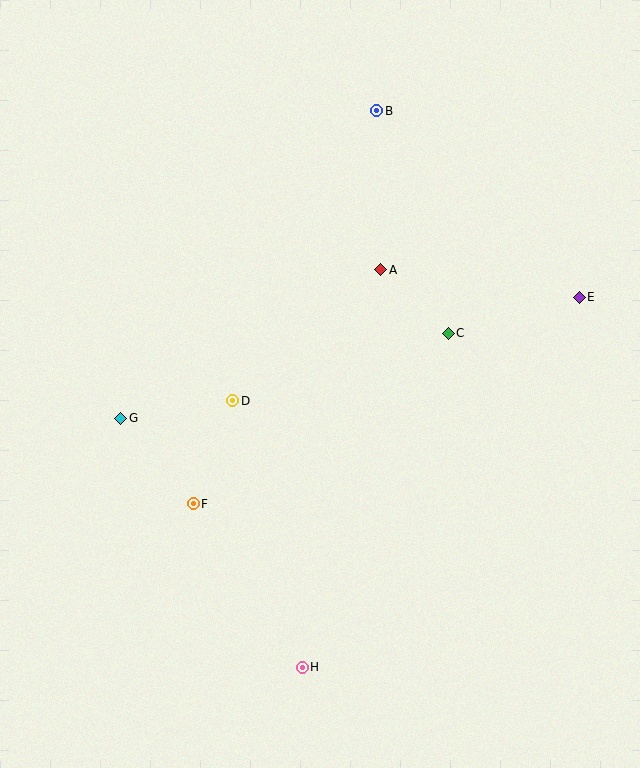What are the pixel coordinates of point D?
Point D is at (233, 401).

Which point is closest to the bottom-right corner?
Point H is closest to the bottom-right corner.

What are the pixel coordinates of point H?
Point H is at (302, 667).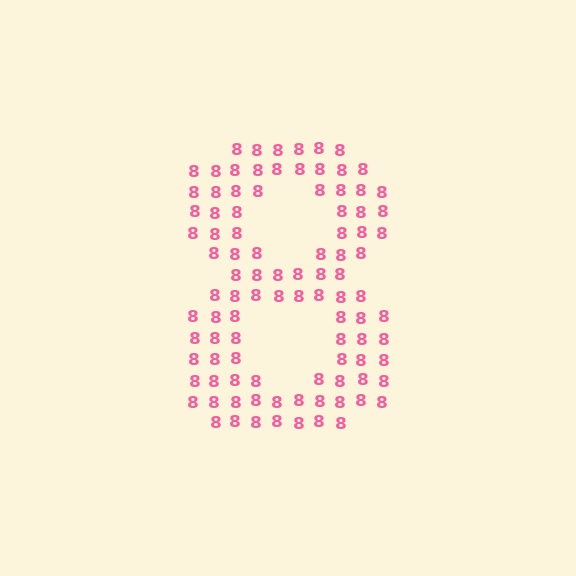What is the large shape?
The large shape is the digit 8.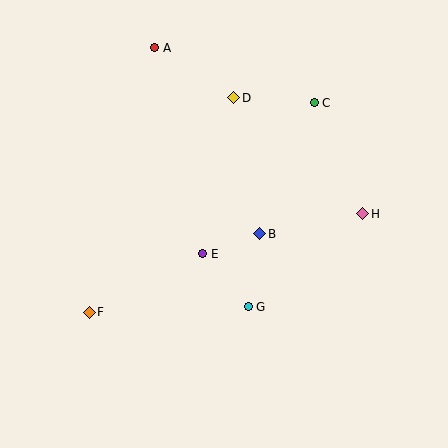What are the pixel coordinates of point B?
Point B is at (260, 234).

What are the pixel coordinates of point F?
Point F is at (89, 312).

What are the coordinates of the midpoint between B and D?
The midpoint between B and D is at (247, 166).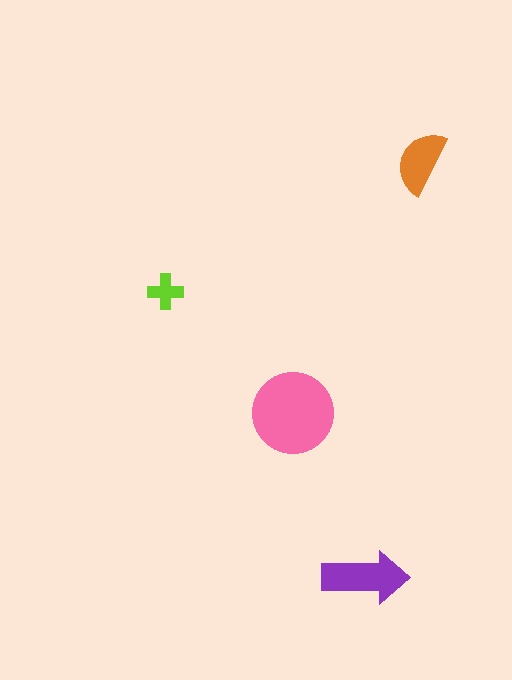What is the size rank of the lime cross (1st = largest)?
4th.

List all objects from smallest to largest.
The lime cross, the orange semicircle, the purple arrow, the pink circle.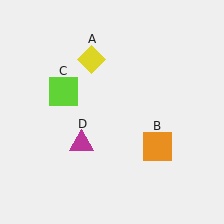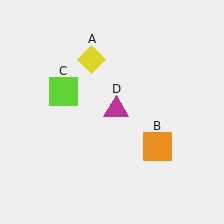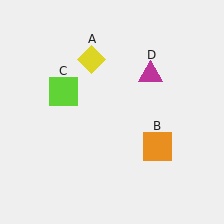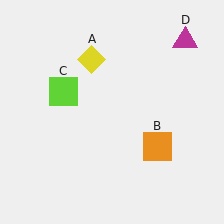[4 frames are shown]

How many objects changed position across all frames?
1 object changed position: magenta triangle (object D).